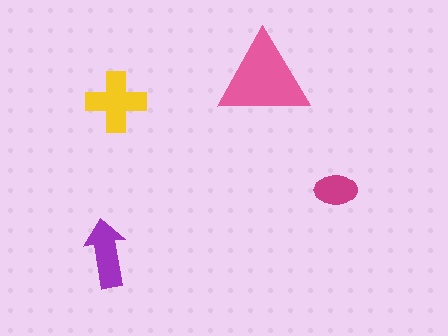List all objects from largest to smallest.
The pink triangle, the yellow cross, the purple arrow, the magenta ellipse.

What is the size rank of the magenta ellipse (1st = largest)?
4th.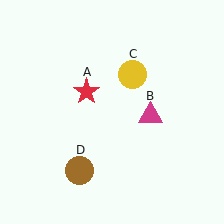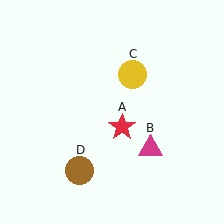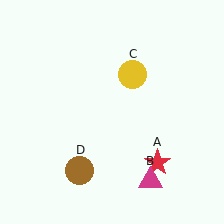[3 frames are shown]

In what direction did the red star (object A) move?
The red star (object A) moved down and to the right.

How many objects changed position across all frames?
2 objects changed position: red star (object A), magenta triangle (object B).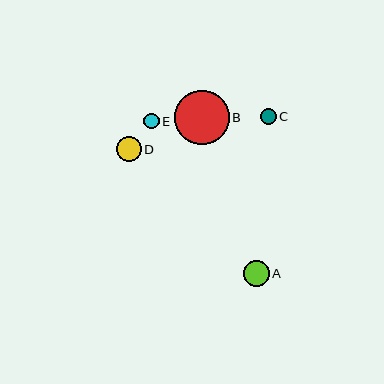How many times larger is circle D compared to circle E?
Circle D is approximately 1.6 times the size of circle E.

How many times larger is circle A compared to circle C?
Circle A is approximately 1.6 times the size of circle C.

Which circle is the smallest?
Circle E is the smallest with a size of approximately 15 pixels.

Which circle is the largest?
Circle B is the largest with a size of approximately 54 pixels.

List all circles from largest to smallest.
From largest to smallest: B, A, D, C, E.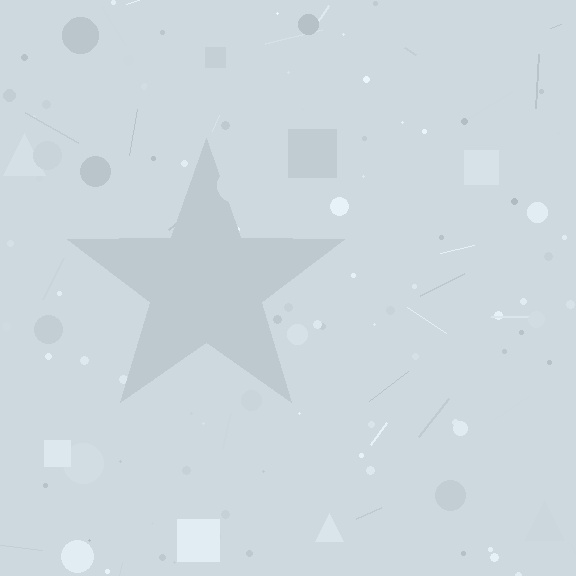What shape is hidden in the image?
A star is hidden in the image.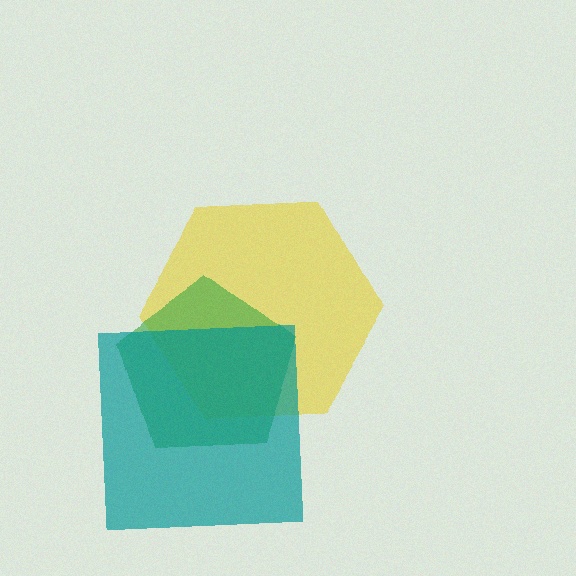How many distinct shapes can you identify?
There are 3 distinct shapes: a yellow hexagon, a green pentagon, a teal square.